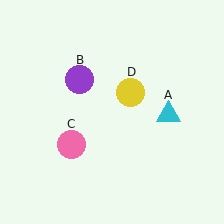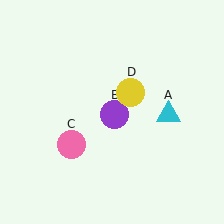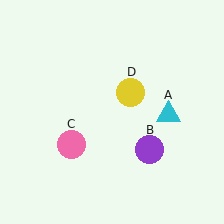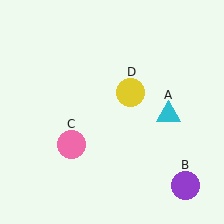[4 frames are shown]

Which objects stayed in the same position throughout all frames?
Cyan triangle (object A) and pink circle (object C) and yellow circle (object D) remained stationary.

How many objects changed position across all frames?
1 object changed position: purple circle (object B).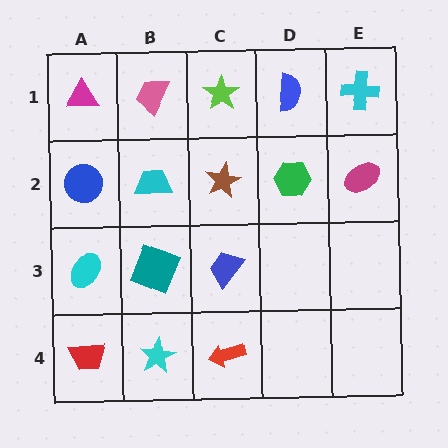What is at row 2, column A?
A blue circle.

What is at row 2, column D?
A green hexagon.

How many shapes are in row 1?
5 shapes.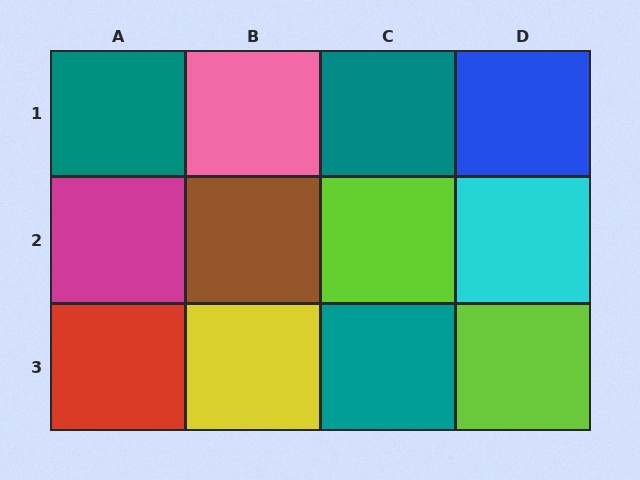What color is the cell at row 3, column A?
Red.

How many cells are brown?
1 cell is brown.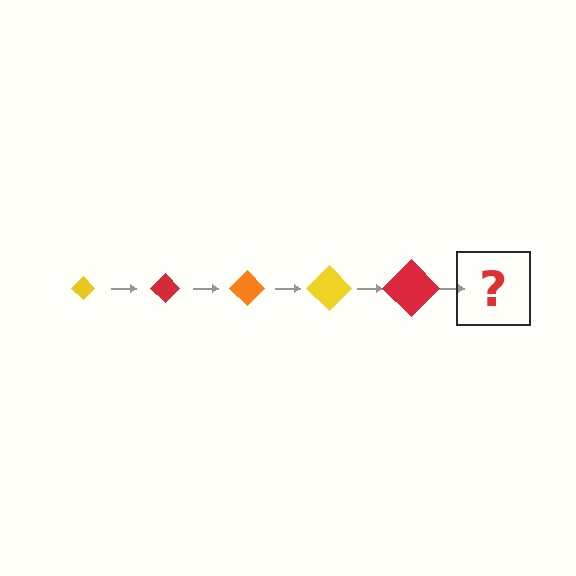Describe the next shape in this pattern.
It should be an orange diamond, larger than the previous one.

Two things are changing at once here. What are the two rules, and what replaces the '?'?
The two rules are that the diamond grows larger each step and the color cycles through yellow, red, and orange. The '?' should be an orange diamond, larger than the previous one.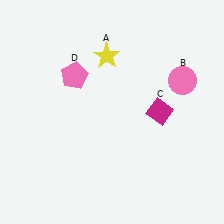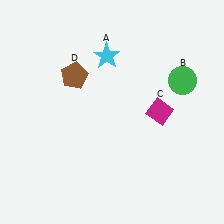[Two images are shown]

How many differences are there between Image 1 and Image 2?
There are 3 differences between the two images.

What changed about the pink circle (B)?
In Image 1, B is pink. In Image 2, it changed to green.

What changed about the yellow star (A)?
In Image 1, A is yellow. In Image 2, it changed to cyan.